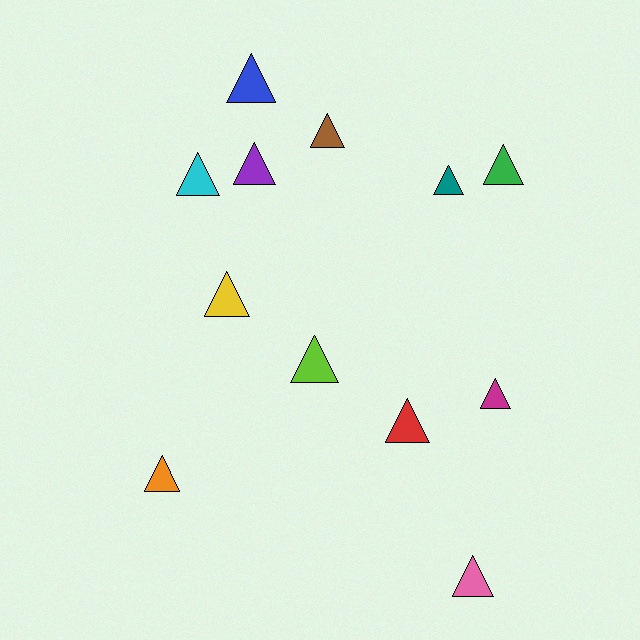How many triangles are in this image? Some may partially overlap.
There are 12 triangles.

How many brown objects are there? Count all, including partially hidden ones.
There is 1 brown object.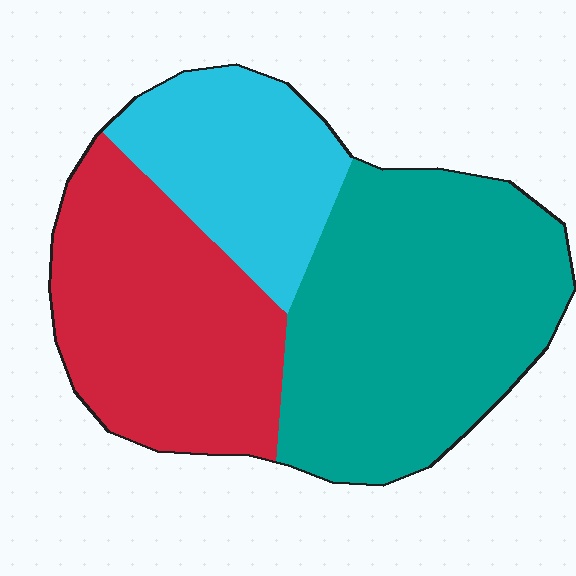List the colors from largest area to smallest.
From largest to smallest: teal, red, cyan.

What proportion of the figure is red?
Red covers around 35% of the figure.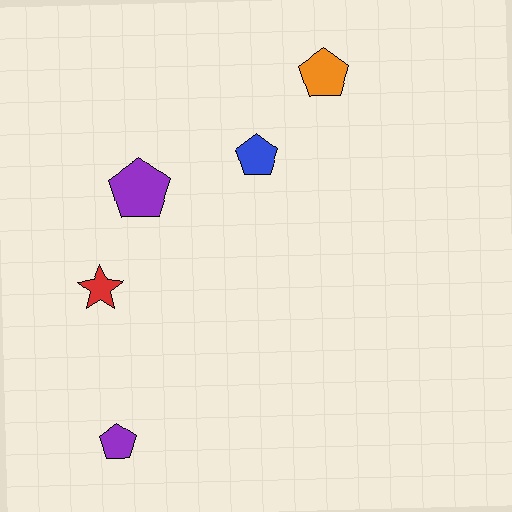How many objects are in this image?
There are 5 objects.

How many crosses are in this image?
There are no crosses.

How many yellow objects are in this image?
There are no yellow objects.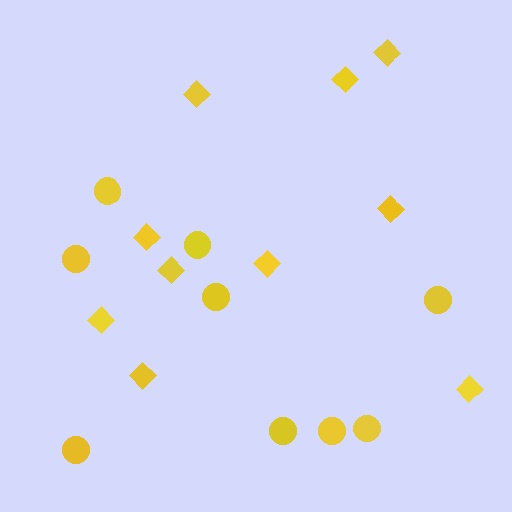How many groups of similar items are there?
There are 2 groups: one group of diamonds (10) and one group of circles (9).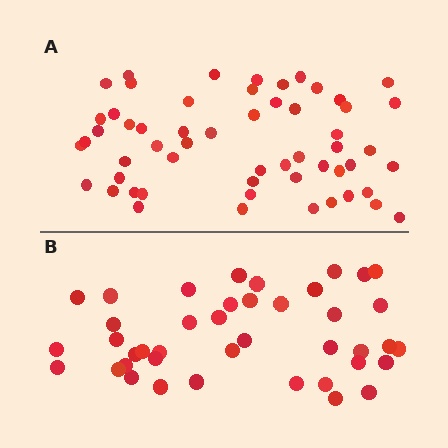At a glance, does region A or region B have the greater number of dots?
Region A (the top region) has more dots.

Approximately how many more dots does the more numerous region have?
Region A has approximately 15 more dots than region B.